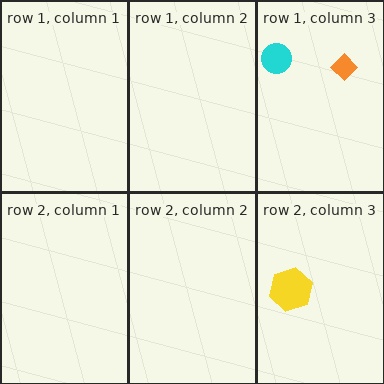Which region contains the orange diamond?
The row 1, column 3 region.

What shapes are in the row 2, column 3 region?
The yellow hexagon.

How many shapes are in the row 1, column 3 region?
2.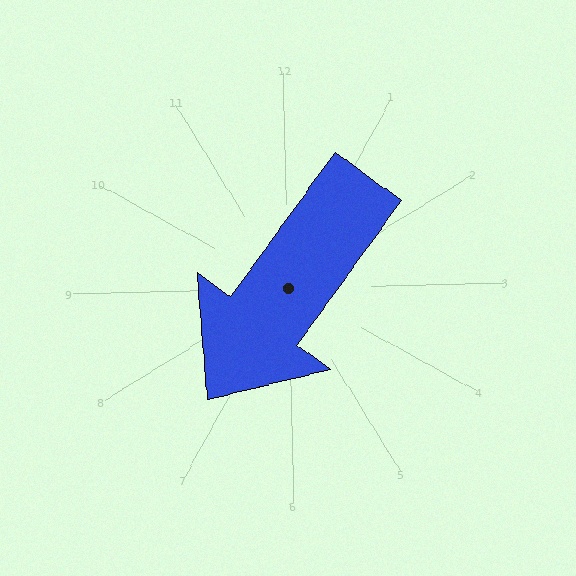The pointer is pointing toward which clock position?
Roughly 7 o'clock.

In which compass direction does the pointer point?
Southwest.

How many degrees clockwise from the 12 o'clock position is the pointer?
Approximately 217 degrees.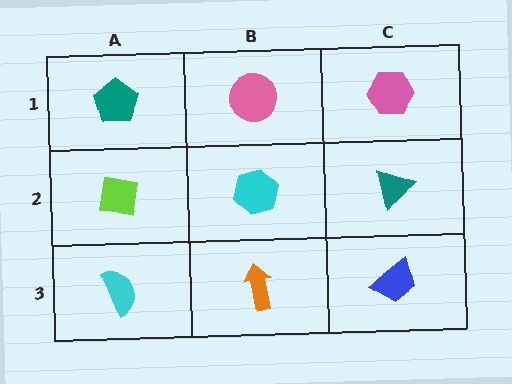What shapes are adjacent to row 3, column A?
A lime square (row 2, column A), an orange arrow (row 3, column B).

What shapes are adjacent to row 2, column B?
A pink circle (row 1, column B), an orange arrow (row 3, column B), a lime square (row 2, column A), a teal triangle (row 2, column C).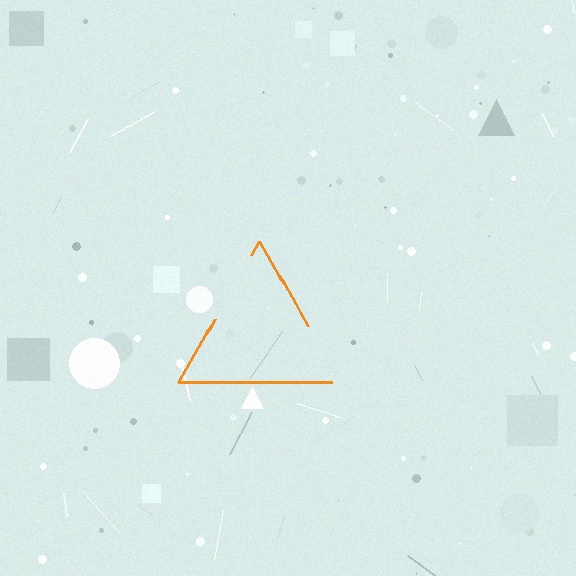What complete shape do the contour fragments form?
The contour fragments form a triangle.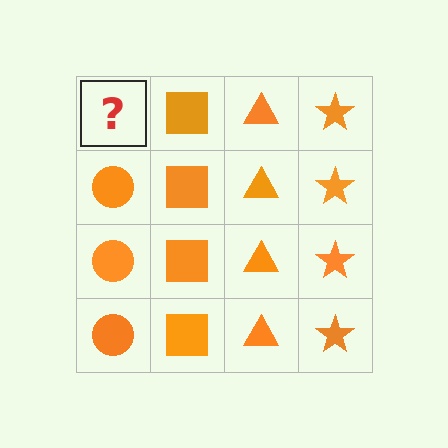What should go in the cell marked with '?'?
The missing cell should contain an orange circle.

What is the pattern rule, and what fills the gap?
The rule is that each column has a consistent shape. The gap should be filled with an orange circle.